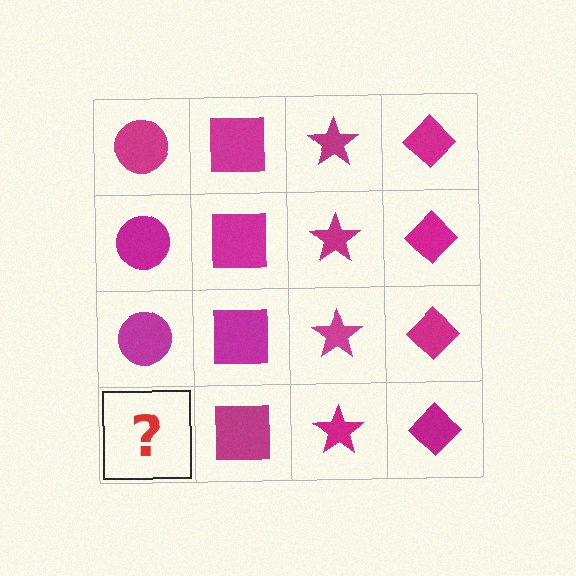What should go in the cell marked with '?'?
The missing cell should contain a magenta circle.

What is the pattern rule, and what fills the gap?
The rule is that each column has a consistent shape. The gap should be filled with a magenta circle.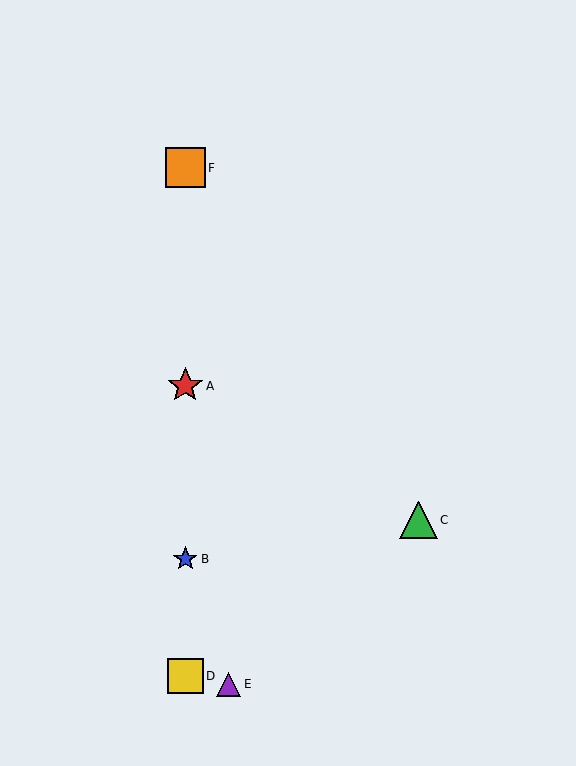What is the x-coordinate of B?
Object B is at x≈185.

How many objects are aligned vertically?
4 objects (A, B, D, F) are aligned vertically.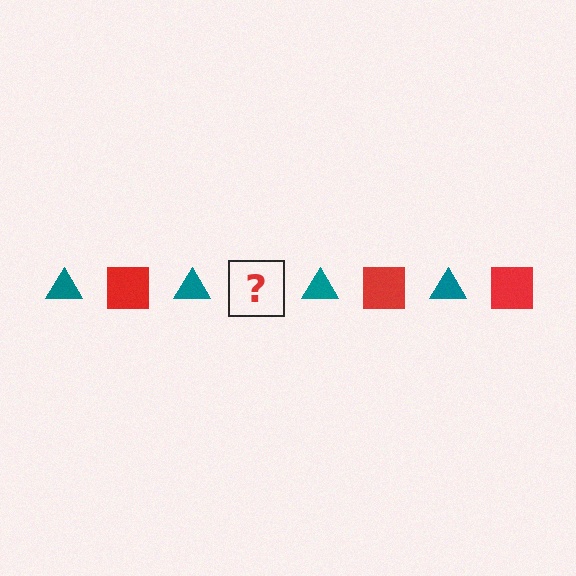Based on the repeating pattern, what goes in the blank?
The blank should be a red square.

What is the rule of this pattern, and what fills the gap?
The rule is that the pattern alternates between teal triangle and red square. The gap should be filled with a red square.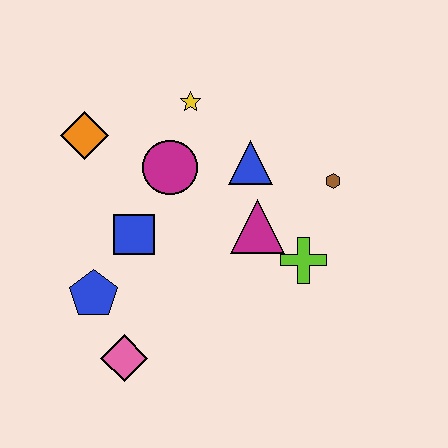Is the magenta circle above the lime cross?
Yes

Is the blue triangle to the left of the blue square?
No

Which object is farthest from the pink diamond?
The brown hexagon is farthest from the pink diamond.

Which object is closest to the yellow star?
The magenta circle is closest to the yellow star.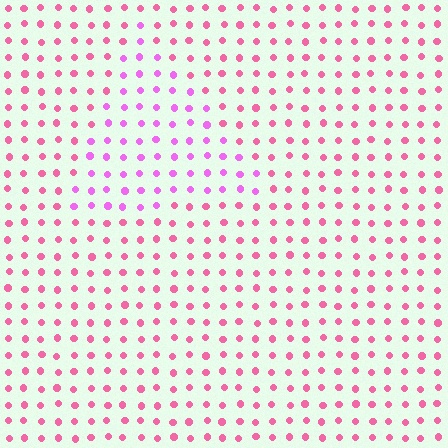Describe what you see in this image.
The image is filled with small pink elements in a uniform arrangement. A triangle-shaped region is visible where the elements are tinted to a slightly different hue, forming a subtle color boundary.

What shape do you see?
I see a triangle.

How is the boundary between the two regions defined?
The boundary is defined purely by a slight shift in hue (about 33 degrees). Spacing, size, and orientation are identical on both sides.